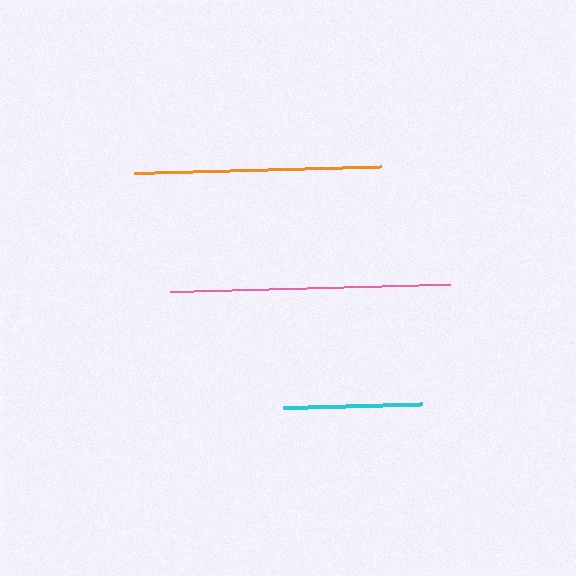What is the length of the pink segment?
The pink segment is approximately 280 pixels long.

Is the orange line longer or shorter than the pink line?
The pink line is longer than the orange line.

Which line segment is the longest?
The pink line is the longest at approximately 280 pixels.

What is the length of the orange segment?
The orange segment is approximately 247 pixels long.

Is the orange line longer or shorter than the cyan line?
The orange line is longer than the cyan line.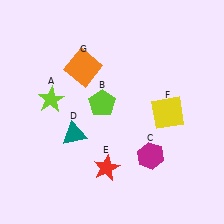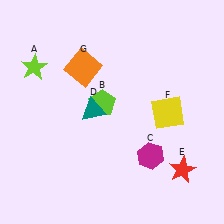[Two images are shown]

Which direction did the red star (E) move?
The red star (E) moved right.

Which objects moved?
The objects that moved are: the lime star (A), the teal triangle (D), the red star (E).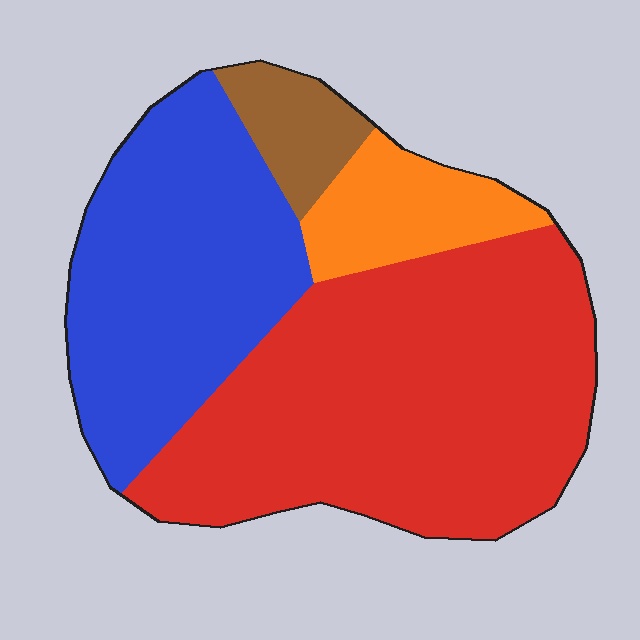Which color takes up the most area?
Red, at roughly 50%.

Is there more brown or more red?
Red.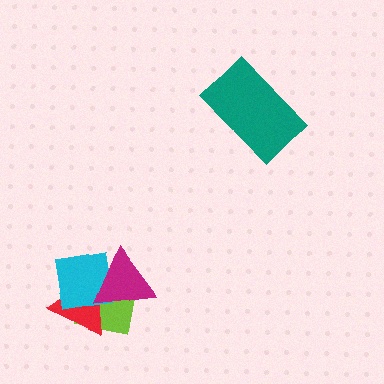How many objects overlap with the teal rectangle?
0 objects overlap with the teal rectangle.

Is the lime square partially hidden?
Yes, it is partially covered by another shape.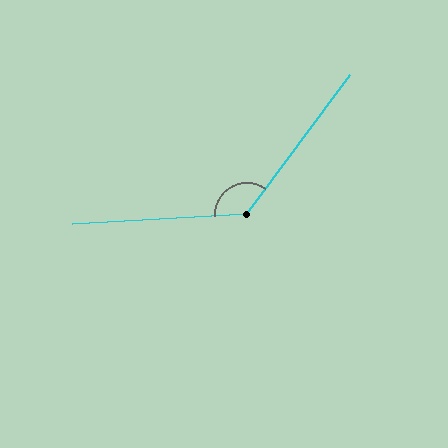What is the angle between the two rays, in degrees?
Approximately 130 degrees.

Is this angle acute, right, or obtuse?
It is obtuse.